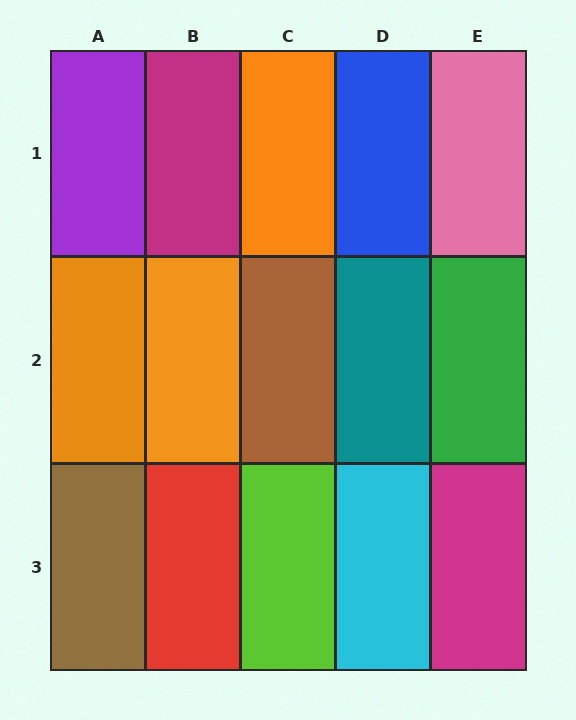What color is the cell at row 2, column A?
Orange.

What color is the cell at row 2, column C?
Brown.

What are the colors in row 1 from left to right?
Purple, magenta, orange, blue, pink.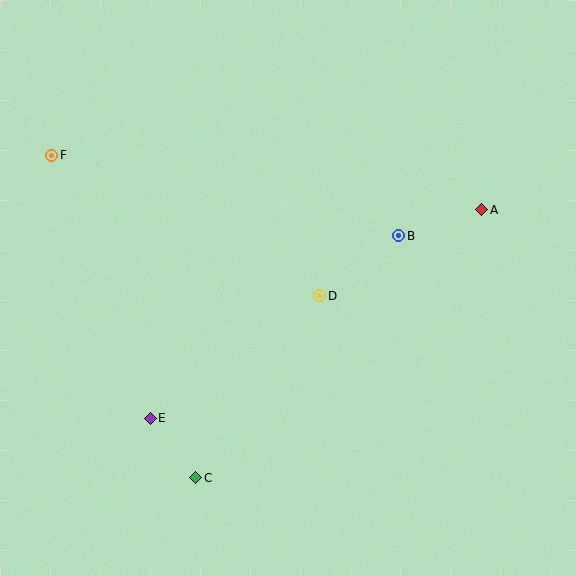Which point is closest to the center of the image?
Point D at (320, 296) is closest to the center.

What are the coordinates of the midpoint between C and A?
The midpoint between C and A is at (339, 344).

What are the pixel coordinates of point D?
Point D is at (320, 296).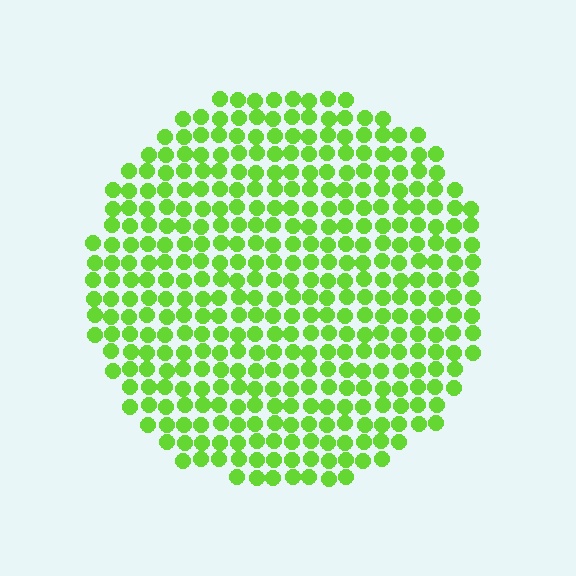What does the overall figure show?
The overall figure shows a circle.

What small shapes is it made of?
It is made of small circles.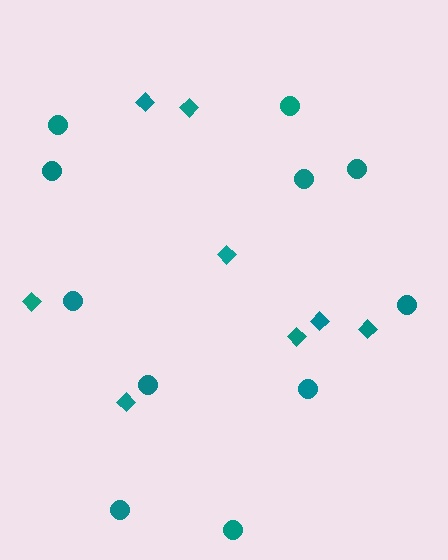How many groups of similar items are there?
There are 2 groups: one group of diamonds (8) and one group of circles (11).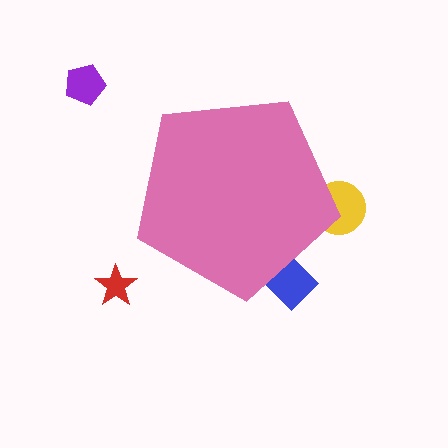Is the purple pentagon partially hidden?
No, the purple pentagon is fully visible.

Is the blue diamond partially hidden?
Yes, the blue diamond is partially hidden behind the pink pentagon.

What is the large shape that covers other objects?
A pink pentagon.